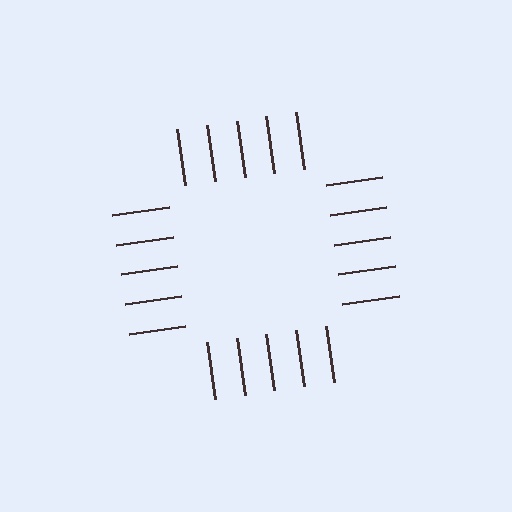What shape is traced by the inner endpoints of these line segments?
An illusory square — the line segments terminate on its edges but no continuous stroke is drawn.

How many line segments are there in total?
20 — 5 along each of the 4 edges.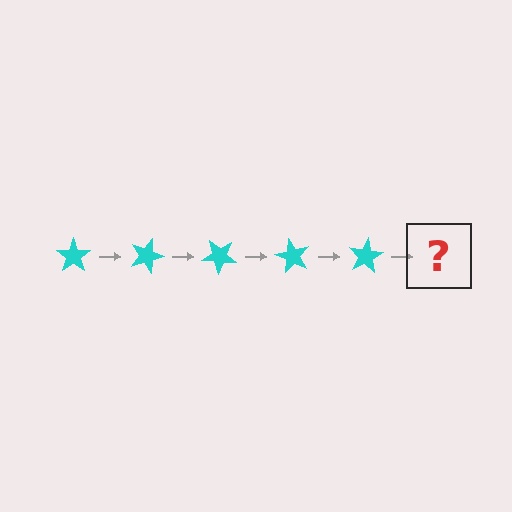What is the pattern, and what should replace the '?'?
The pattern is that the star rotates 20 degrees each step. The '?' should be a cyan star rotated 100 degrees.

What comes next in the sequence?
The next element should be a cyan star rotated 100 degrees.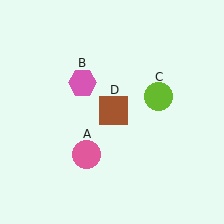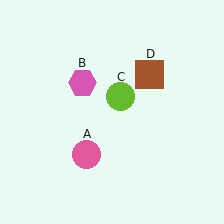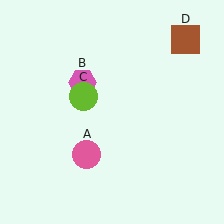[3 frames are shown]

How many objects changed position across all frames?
2 objects changed position: lime circle (object C), brown square (object D).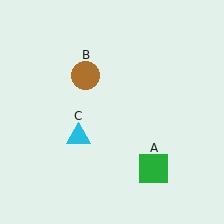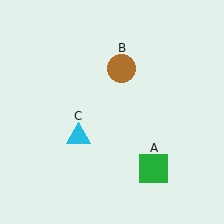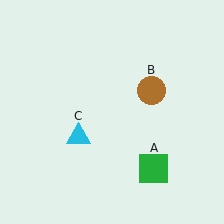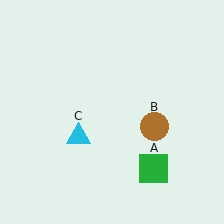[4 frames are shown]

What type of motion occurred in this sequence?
The brown circle (object B) rotated clockwise around the center of the scene.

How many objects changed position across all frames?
1 object changed position: brown circle (object B).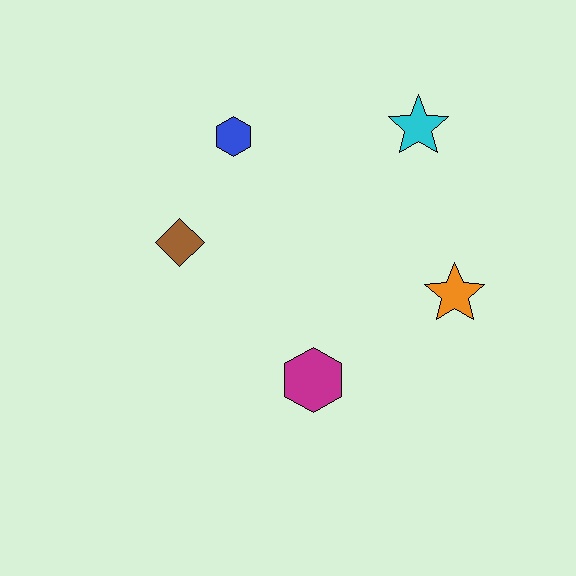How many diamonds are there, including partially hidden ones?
There is 1 diamond.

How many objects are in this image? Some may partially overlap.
There are 5 objects.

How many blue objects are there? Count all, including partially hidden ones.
There is 1 blue object.